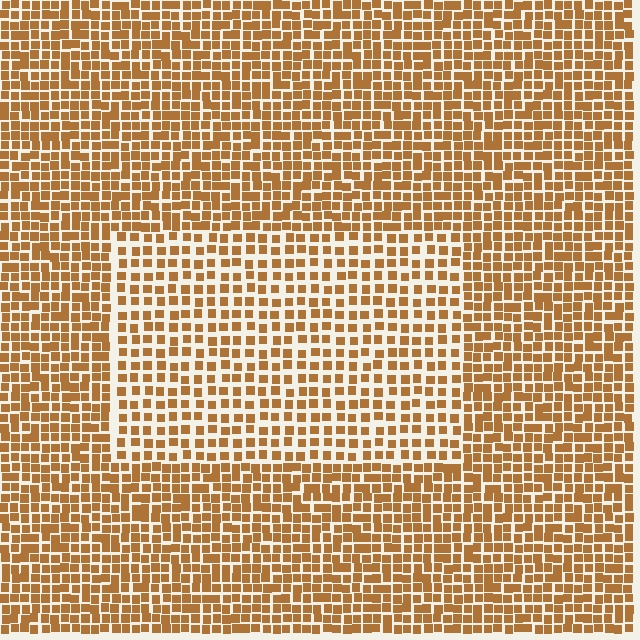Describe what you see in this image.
The image contains small brown elements arranged at two different densities. A rectangle-shaped region is visible where the elements are less densely packed than the surrounding area.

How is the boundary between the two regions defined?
The boundary is defined by a change in element density (approximately 1.6x ratio). All elements are the same color, size, and shape.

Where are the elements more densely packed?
The elements are more densely packed outside the rectangle boundary.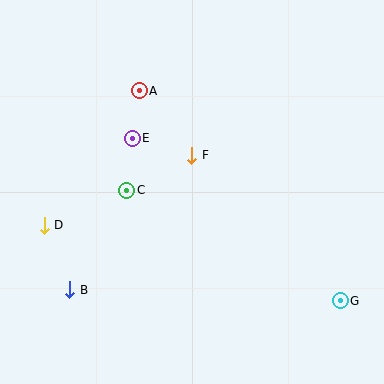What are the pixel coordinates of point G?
Point G is at (340, 301).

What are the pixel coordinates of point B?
Point B is at (70, 290).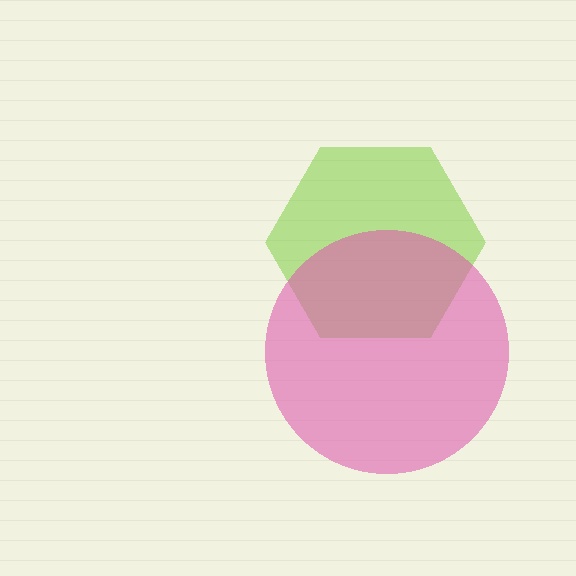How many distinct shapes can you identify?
There are 2 distinct shapes: a lime hexagon, a pink circle.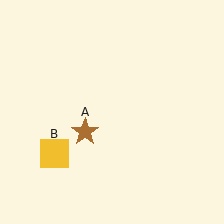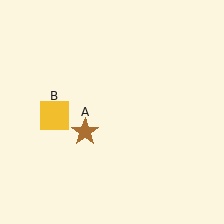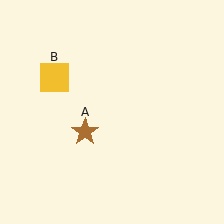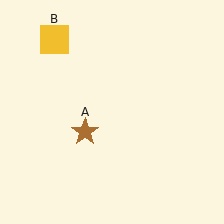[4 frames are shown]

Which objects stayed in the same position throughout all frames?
Brown star (object A) remained stationary.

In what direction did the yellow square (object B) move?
The yellow square (object B) moved up.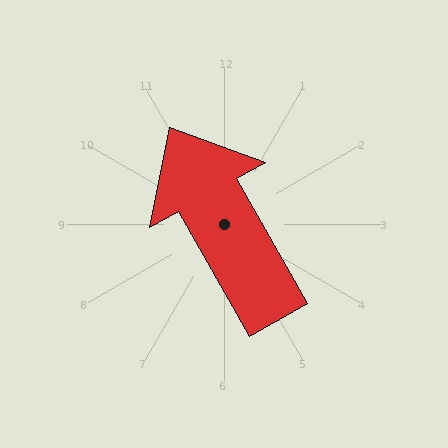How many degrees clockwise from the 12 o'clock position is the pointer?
Approximately 330 degrees.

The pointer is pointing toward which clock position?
Roughly 11 o'clock.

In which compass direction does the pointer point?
Northwest.